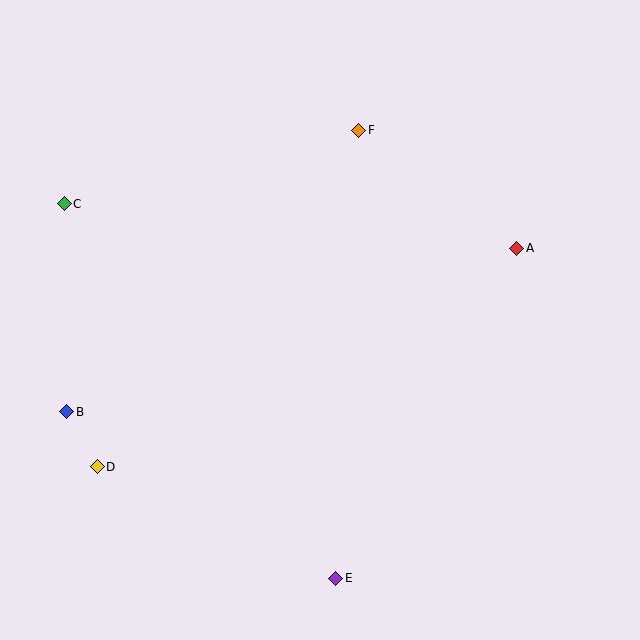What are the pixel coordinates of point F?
Point F is at (359, 130).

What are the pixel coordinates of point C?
Point C is at (64, 204).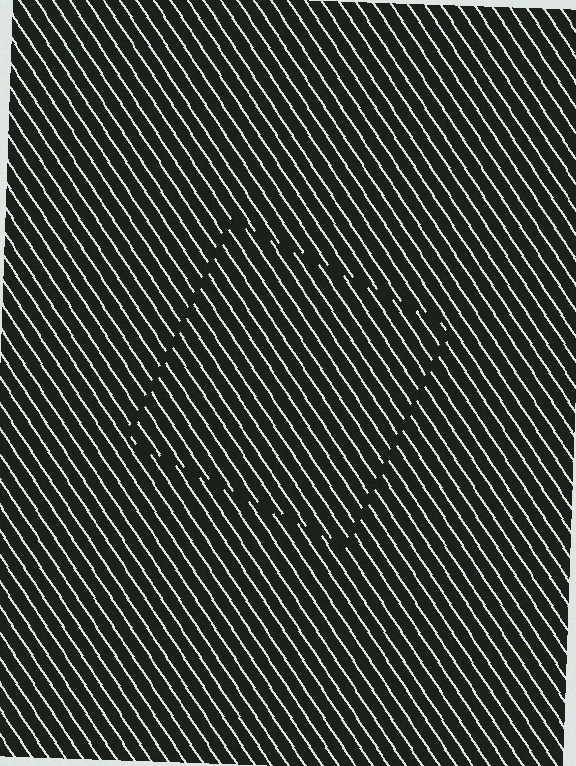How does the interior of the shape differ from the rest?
The interior of the shape contains the same grating, shifted by half a period — the contour is defined by the phase discontinuity where line-ends from the inner and outer gratings abut.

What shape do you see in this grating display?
An illusory square. The interior of the shape contains the same grating, shifted by half a period — the contour is defined by the phase discontinuity where line-ends from the inner and outer gratings abut.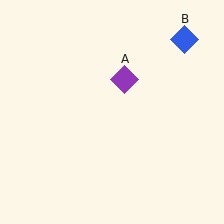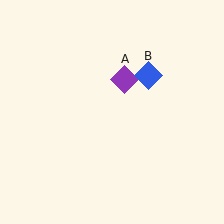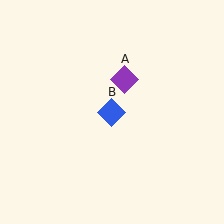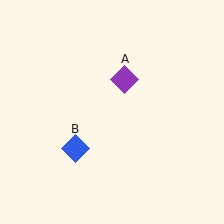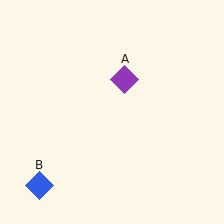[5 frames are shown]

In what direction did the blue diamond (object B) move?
The blue diamond (object B) moved down and to the left.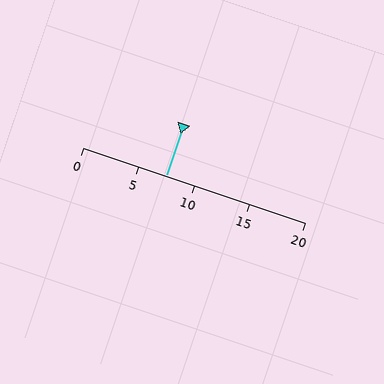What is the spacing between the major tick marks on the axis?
The major ticks are spaced 5 apart.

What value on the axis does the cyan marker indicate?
The marker indicates approximately 7.5.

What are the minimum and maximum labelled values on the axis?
The axis runs from 0 to 20.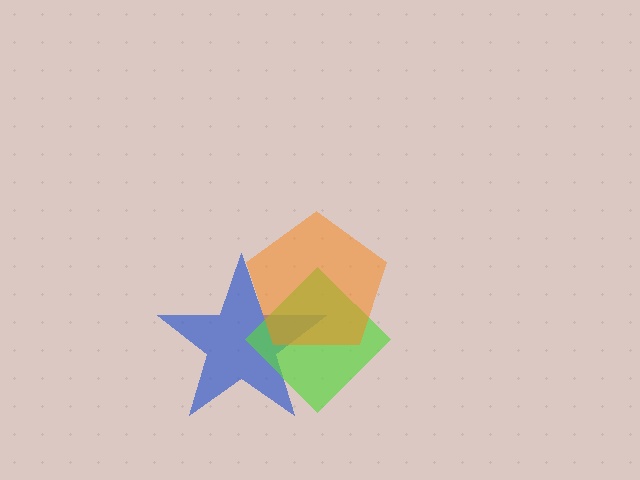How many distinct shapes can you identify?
There are 3 distinct shapes: a blue star, a lime diamond, an orange pentagon.